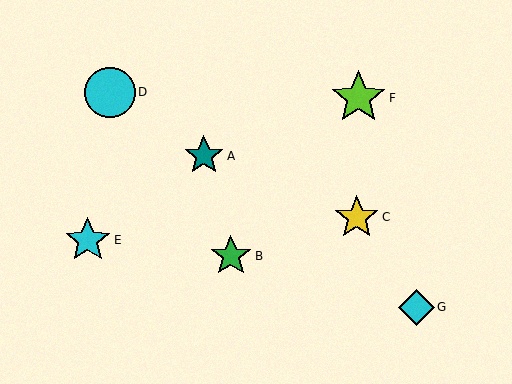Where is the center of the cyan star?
The center of the cyan star is at (88, 240).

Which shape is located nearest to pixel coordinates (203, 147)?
The teal star (labeled A) at (204, 156) is nearest to that location.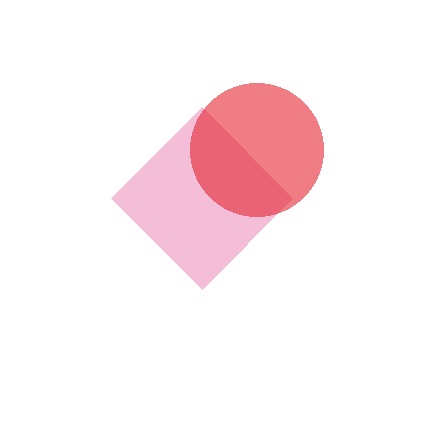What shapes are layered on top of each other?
The layered shapes are: a pink diamond, a red circle.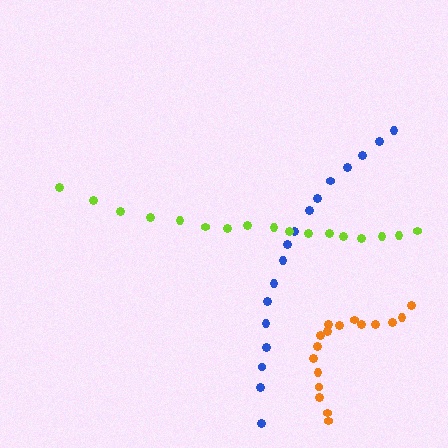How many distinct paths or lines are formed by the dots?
There are 3 distinct paths.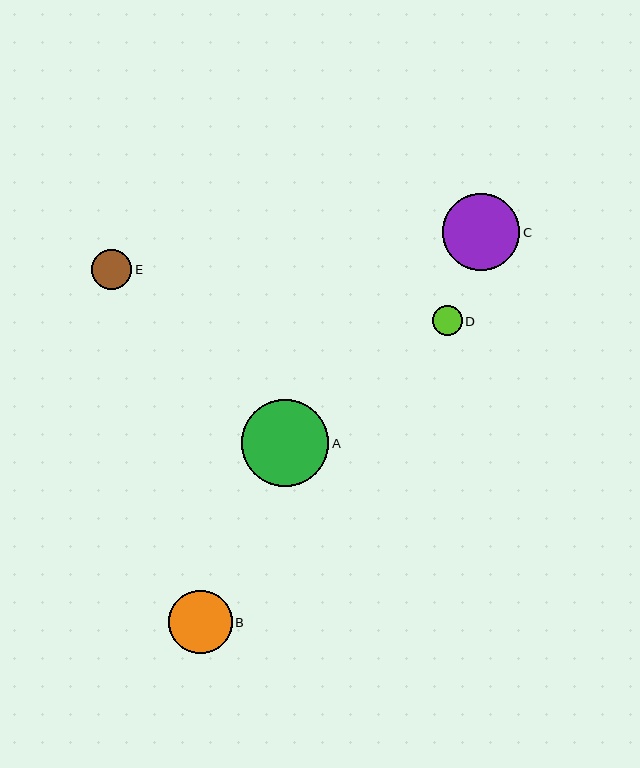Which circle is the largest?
Circle A is the largest with a size of approximately 87 pixels.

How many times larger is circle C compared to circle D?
Circle C is approximately 2.6 times the size of circle D.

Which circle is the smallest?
Circle D is the smallest with a size of approximately 30 pixels.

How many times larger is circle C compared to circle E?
Circle C is approximately 2.0 times the size of circle E.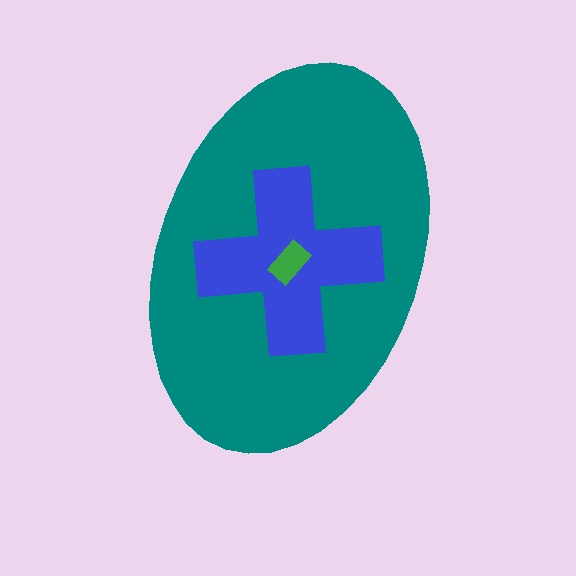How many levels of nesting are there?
3.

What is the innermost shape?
The green rectangle.